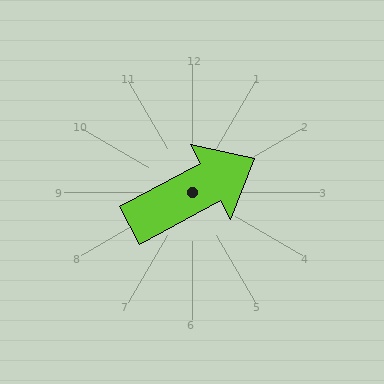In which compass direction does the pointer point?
Northeast.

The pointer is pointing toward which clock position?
Roughly 2 o'clock.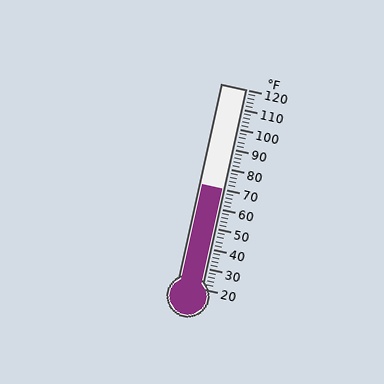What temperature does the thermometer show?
The thermometer shows approximately 70°F.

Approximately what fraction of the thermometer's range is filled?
The thermometer is filled to approximately 50% of its range.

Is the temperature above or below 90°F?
The temperature is below 90°F.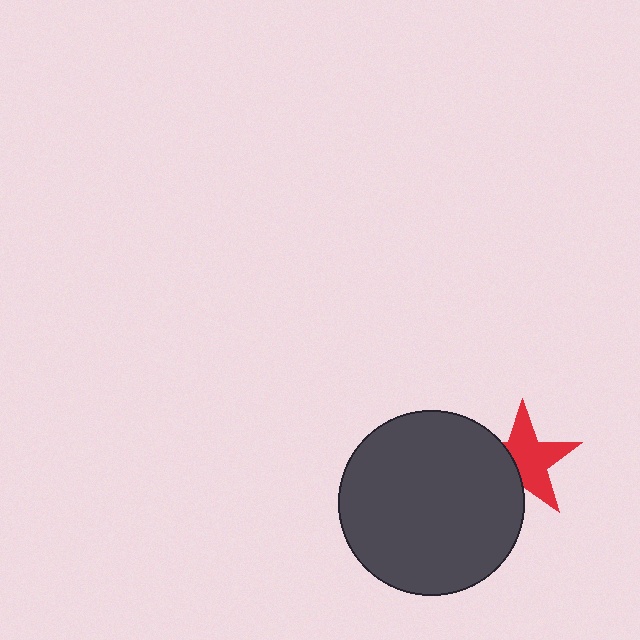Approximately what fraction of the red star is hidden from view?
Roughly 35% of the red star is hidden behind the dark gray circle.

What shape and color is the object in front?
The object in front is a dark gray circle.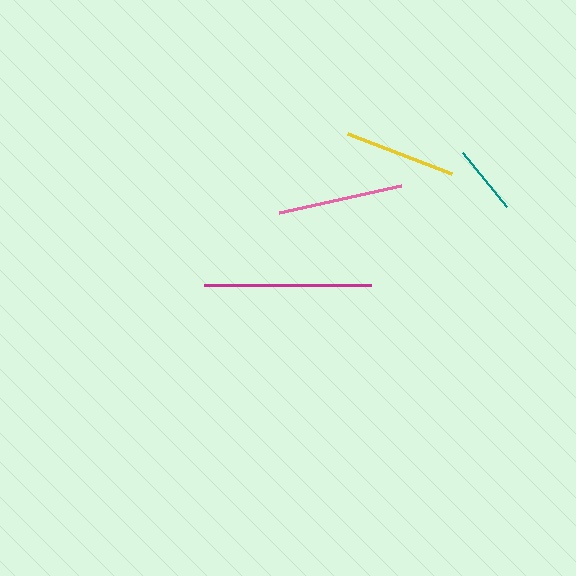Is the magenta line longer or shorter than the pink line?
The magenta line is longer than the pink line.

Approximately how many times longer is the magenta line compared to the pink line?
The magenta line is approximately 1.3 times the length of the pink line.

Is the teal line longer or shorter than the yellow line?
The yellow line is longer than the teal line.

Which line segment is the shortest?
The teal line is the shortest at approximately 69 pixels.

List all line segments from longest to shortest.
From longest to shortest: magenta, pink, yellow, teal.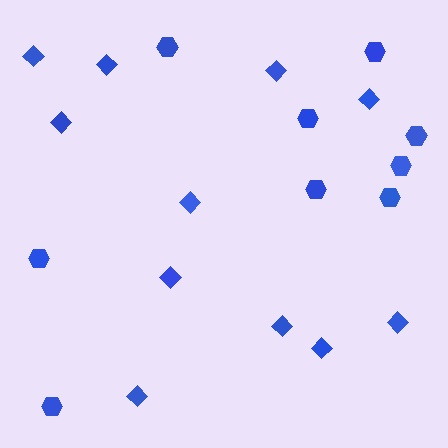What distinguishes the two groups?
There are 2 groups: one group of diamonds (11) and one group of hexagons (9).